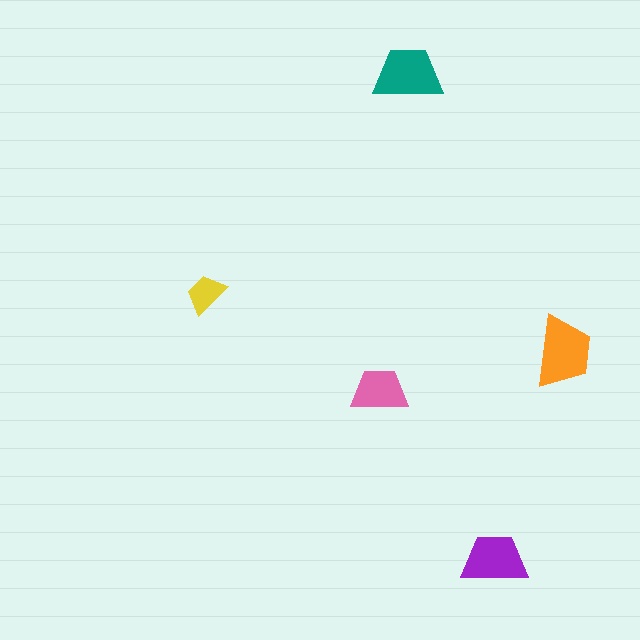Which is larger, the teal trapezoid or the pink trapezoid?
The teal one.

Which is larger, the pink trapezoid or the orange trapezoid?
The orange one.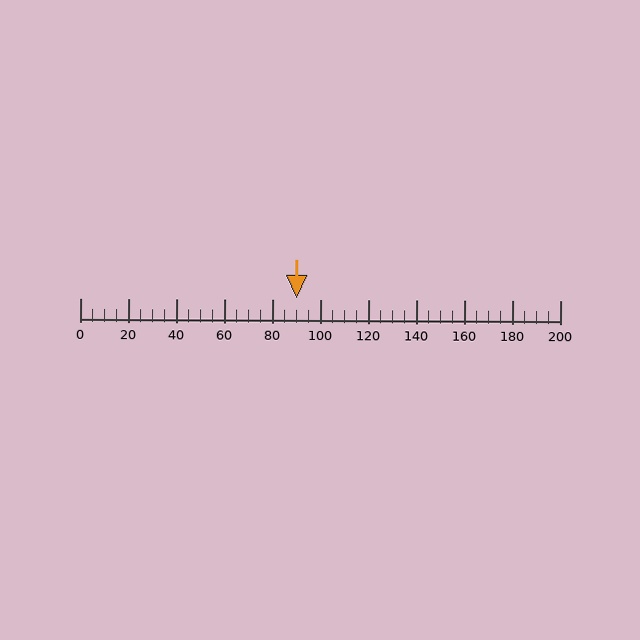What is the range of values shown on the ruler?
The ruler shows values from 0 to 200.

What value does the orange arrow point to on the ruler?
The orange arrow points to approximately 90.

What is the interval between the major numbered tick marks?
The major tick marks are spaced 20 units apart.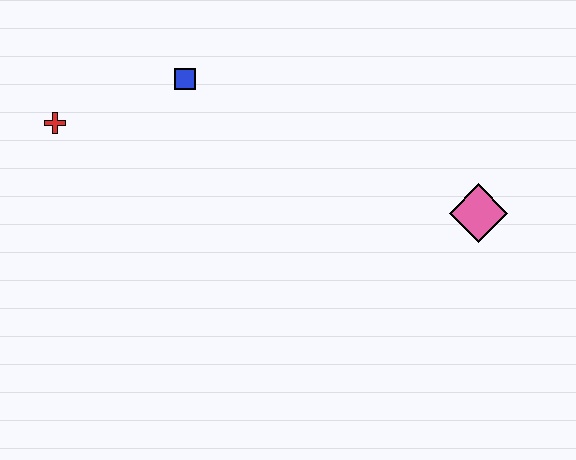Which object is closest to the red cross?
The blue square is closest to the red cross.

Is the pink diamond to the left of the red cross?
No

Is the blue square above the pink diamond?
Yes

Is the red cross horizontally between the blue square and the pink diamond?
No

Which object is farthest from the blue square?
The pink diamond is farthest from the blue square.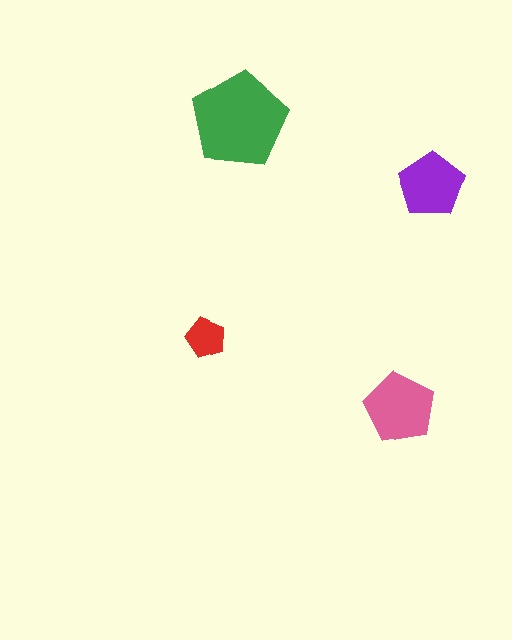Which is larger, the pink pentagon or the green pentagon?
The green one.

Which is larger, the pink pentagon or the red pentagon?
The pink one.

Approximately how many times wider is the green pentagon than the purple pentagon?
About 1.5 times wider.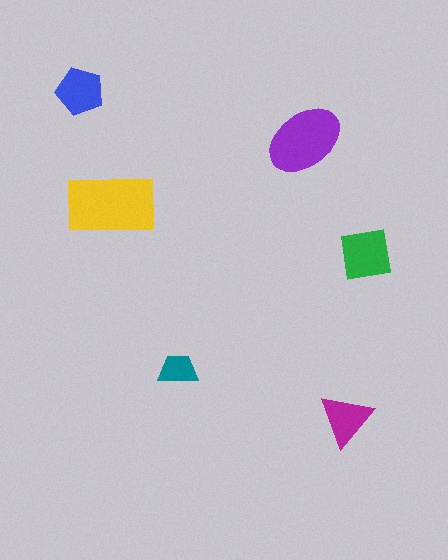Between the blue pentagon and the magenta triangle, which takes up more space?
The blue pentagon.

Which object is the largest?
The yellow rectangle.